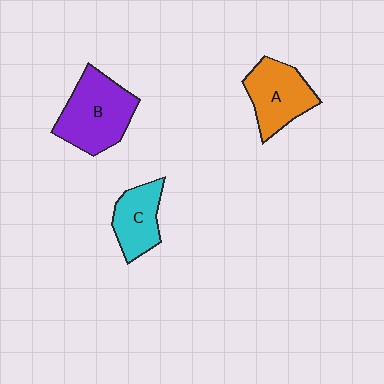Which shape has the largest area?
Shape B (purple).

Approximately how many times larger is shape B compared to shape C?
Approximately 1.5 times.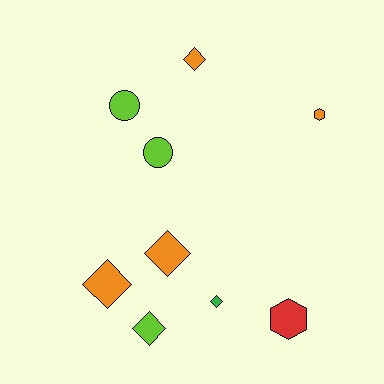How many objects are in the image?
There are 9 objects.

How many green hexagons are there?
There are no green hexagons.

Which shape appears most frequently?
Diamond, with 5 objects.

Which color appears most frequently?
Orange, with 4 objects.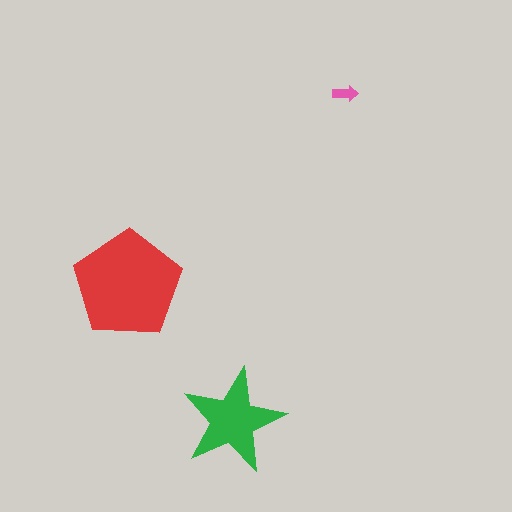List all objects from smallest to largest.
The pink arrow, the green star, the red pentagon.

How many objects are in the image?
There are 3 objects in the image.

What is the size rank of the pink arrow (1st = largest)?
3rd.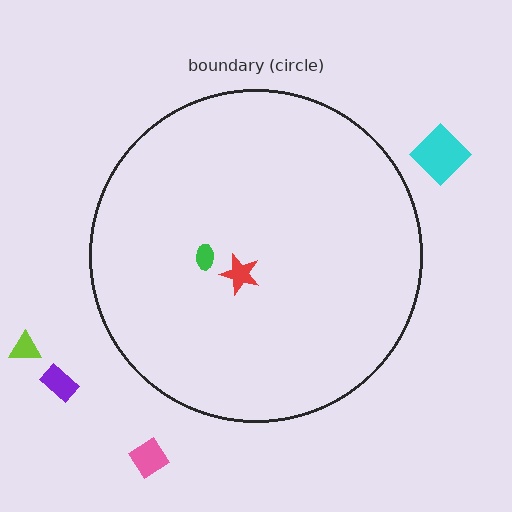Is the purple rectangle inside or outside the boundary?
Outside.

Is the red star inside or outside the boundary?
Inside.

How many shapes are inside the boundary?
2 inside, 4 outside.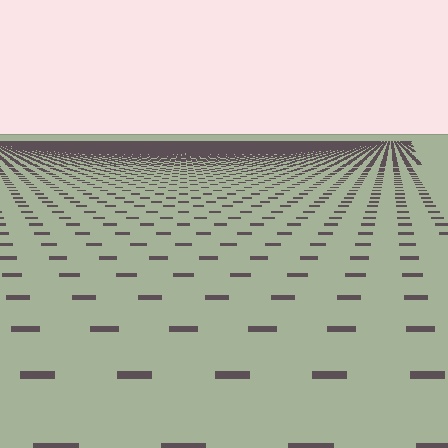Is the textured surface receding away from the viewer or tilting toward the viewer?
The surface is receding away from the viewer. Texture elements get smaller and denser toward the top.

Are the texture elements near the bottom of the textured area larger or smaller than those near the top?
Larger. Near the bottom, elements are closer to the viewer and appear at a bigger on-screen size.